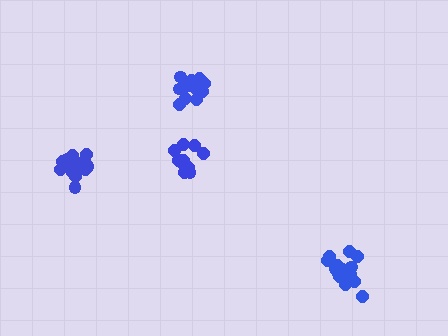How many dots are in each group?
Group 1: 18 dots, Group 2: 13 dots, Group 3: 17 dots, Group 4: 14 dots (62 total).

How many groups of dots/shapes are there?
There are 4 groups.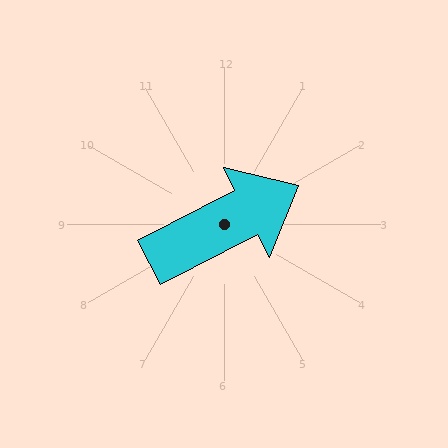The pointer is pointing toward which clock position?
Roughly 2 o'clock.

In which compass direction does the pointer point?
Northeast.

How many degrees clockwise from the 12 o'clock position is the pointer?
Approximately 63 degrees.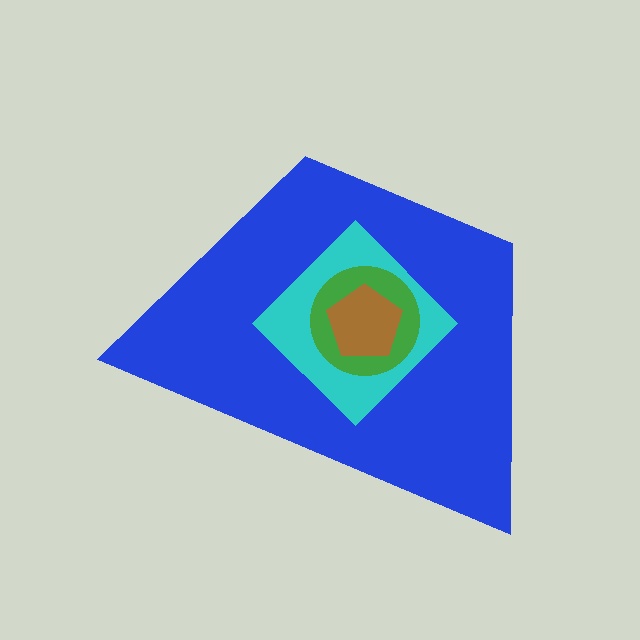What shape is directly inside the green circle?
The brown pentagon.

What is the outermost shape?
The blue trapezoid.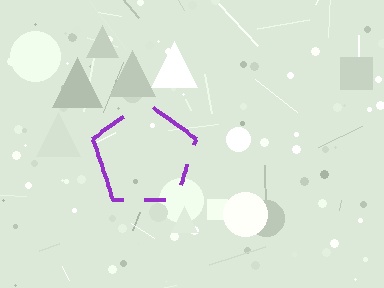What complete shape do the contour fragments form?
The contour fragments form a pentagon.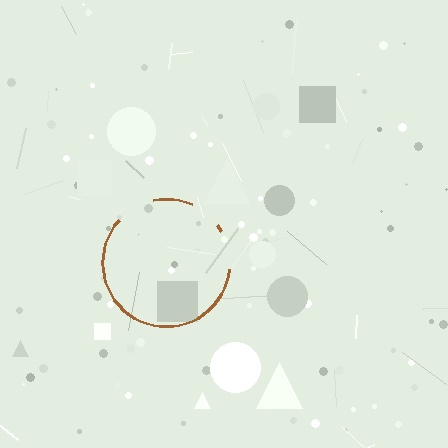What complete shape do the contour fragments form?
The contour fragments form a circle.